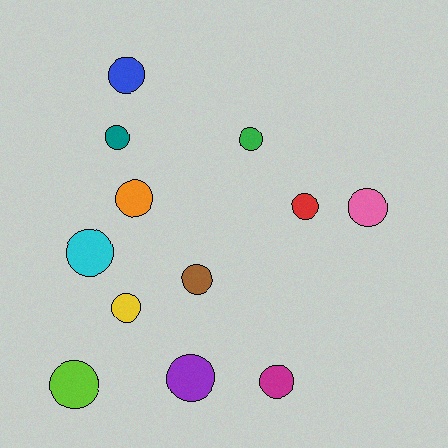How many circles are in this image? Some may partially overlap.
There are 12 circles.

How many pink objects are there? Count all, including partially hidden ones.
There is 1 pink object.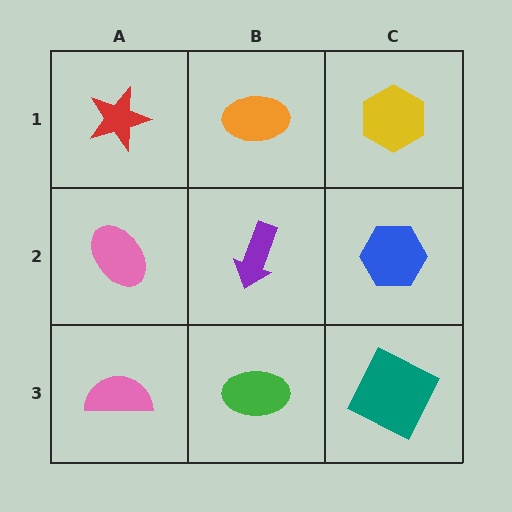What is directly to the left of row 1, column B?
A red star.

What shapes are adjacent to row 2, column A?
A red star (row 1, column A), a pink semicircle (row 3, column A), a purple arrow (row 2, column B).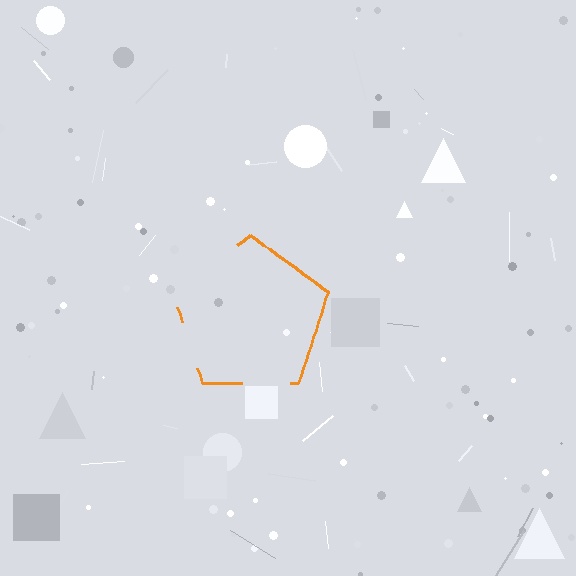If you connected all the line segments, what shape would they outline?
They would outline a pentagon.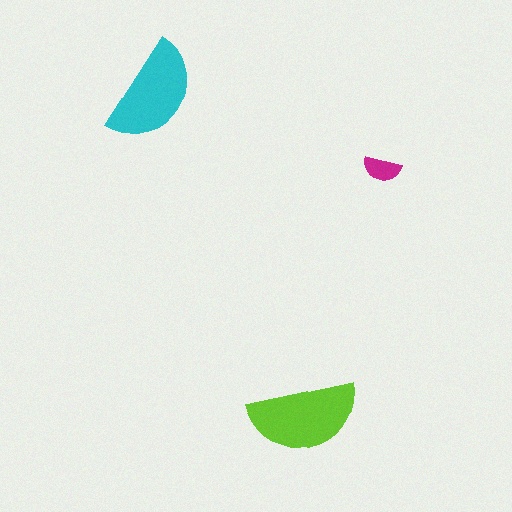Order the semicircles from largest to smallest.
the lime one, the cyan one, the magenta one.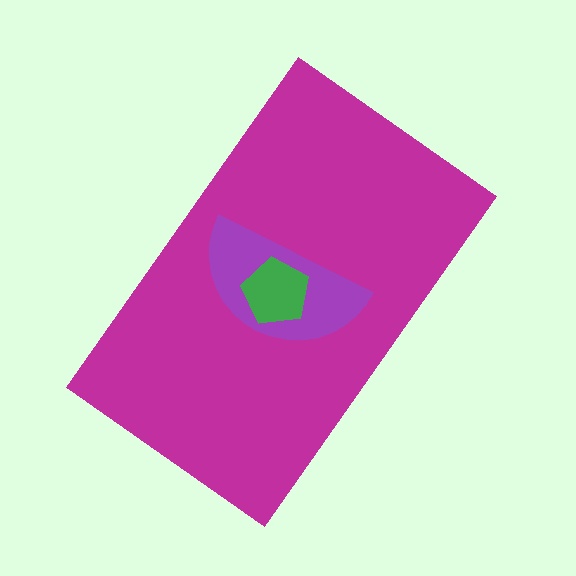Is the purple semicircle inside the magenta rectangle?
Yes.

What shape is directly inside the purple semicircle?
The green pentagon.